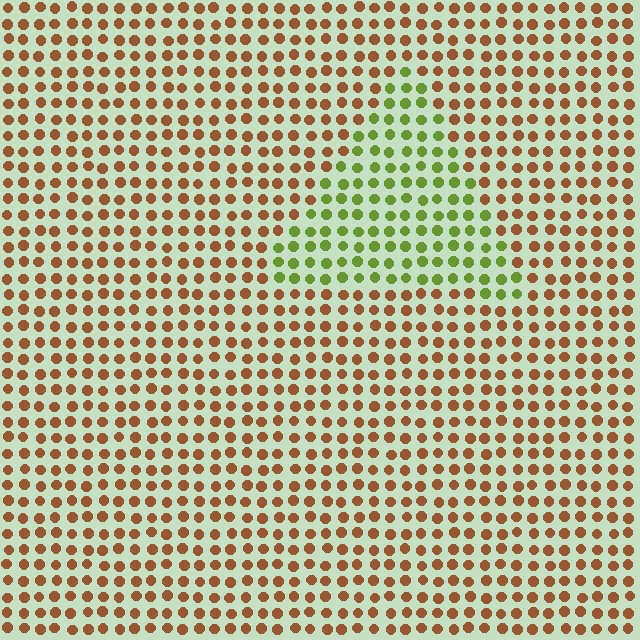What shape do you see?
I see a triangle.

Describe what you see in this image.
The image is filled with small brown elements in a uniform arrangement. A triangle-shaped region is visible where the elements are tinted to a slightly different hue, forming a subtle color boundary.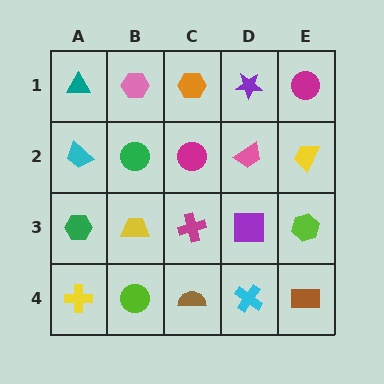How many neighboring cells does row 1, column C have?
3.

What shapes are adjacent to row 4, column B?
A yellow trapezoid (row 3, column B), a yellow cross (row 4, column A), a brown semicircle (row 4, column C).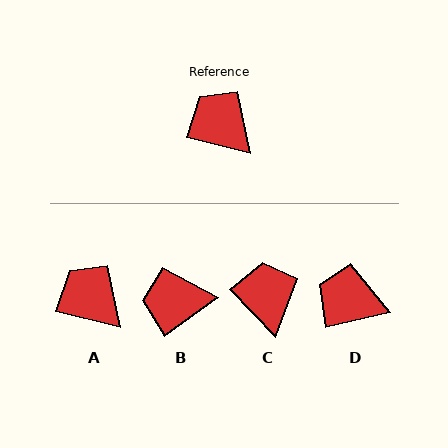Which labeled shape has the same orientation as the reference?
A.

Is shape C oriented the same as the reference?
No, it is off by about 32 degrees.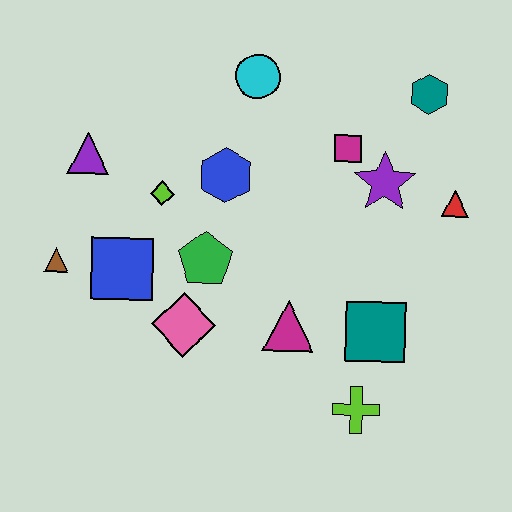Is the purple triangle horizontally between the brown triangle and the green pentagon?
Yes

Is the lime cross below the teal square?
Yes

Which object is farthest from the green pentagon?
The teal hexagon is farthest from the green pentagon.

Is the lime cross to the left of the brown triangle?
No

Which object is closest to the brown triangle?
The blue square is closest to the brown triangle.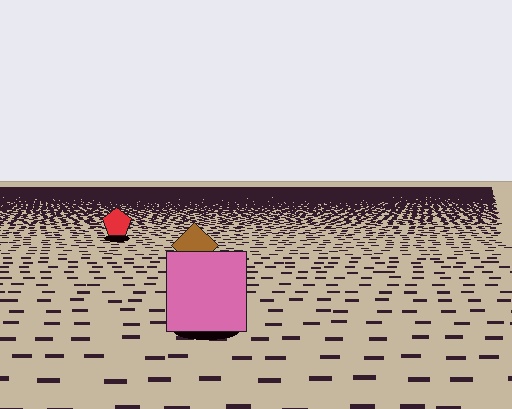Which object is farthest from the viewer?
The red pentagon is farthest from the viewer. It appears smaller and the ground texture around it is denser.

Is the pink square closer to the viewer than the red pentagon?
Yes. The pink square is closer — you can tell from the texture gradient: the ground texture is coarser near it.